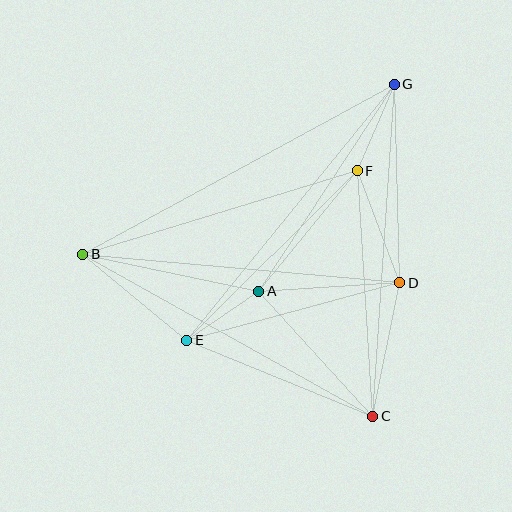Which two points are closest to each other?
Points A and E are closest to each other.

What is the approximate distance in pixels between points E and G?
The distance between E and G is approximately 329 pixels.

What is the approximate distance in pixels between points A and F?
The distance between A and F is approximately 156 pixels.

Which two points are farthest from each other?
Points B and G are farthest from each other.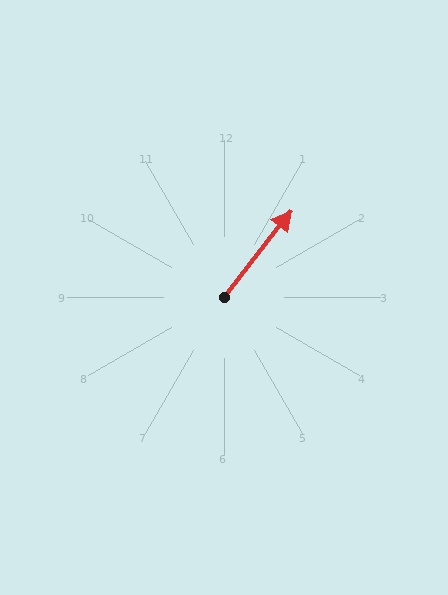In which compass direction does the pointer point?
Northeast.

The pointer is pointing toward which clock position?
Roughly 1 o'clock.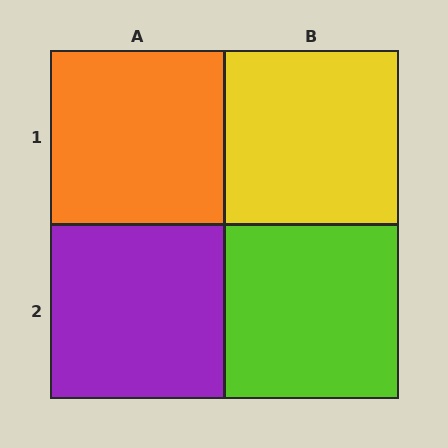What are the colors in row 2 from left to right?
Purple, lime.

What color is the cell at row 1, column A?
Orange.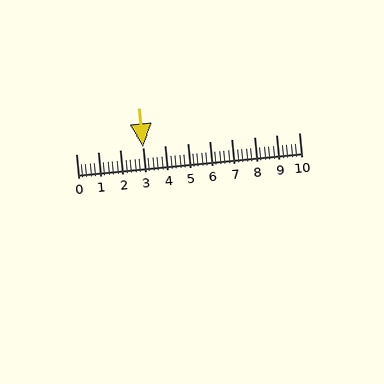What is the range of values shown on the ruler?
The ruler shows values from 0 to 10.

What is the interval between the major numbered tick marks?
The major tick marks are spaced 1 units apart.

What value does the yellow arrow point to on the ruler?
The yellow arrow points to approximately 3.0.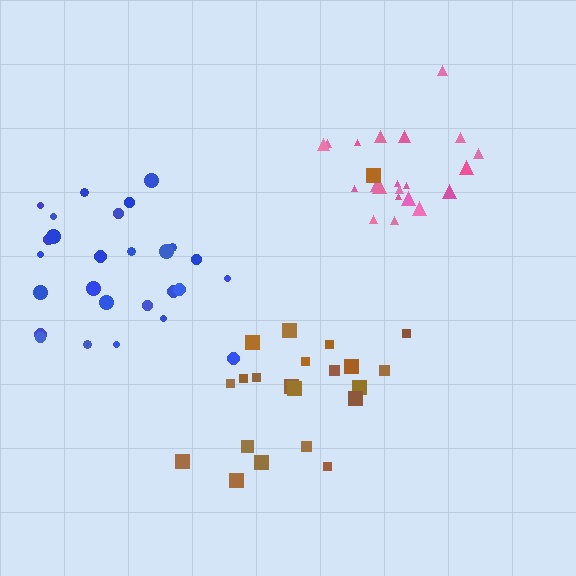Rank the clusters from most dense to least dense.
pink, blue, brown.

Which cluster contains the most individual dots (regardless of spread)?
Blue (27).